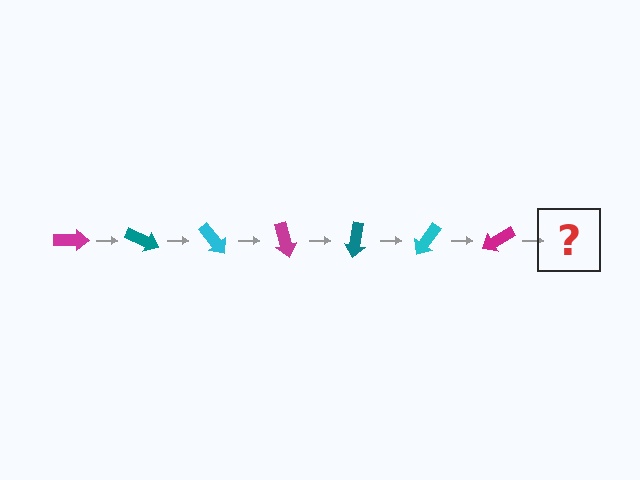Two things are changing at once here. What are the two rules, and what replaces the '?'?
The two rules are that it rotates 25 degrees each step and the color cycles through magenta, teal, and cyan. The '?' should be a teal arrow, rotated 175 degrees from the start.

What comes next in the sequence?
The next element should be a teal arrow, rotated 175 degrees from the start.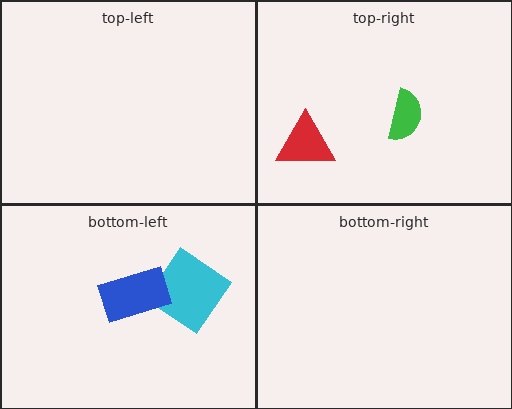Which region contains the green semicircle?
The top-right region.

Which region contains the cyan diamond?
The bottom-left region.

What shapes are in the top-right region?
The green semicircle, the red triangle.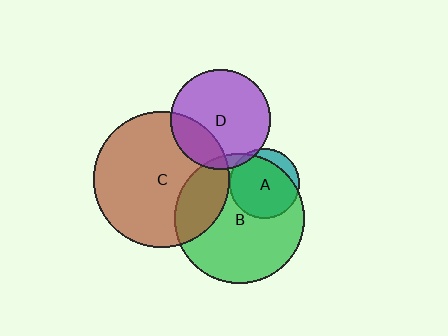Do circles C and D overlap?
Yes.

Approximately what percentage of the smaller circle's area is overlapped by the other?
Approximately 25%.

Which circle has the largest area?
Circle C (brown).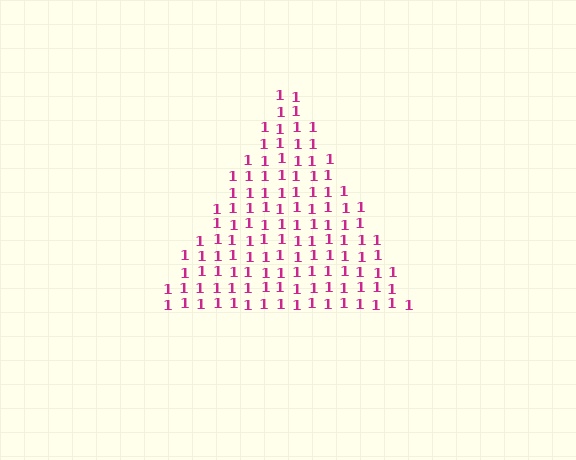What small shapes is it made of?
It is made of small digit 1's.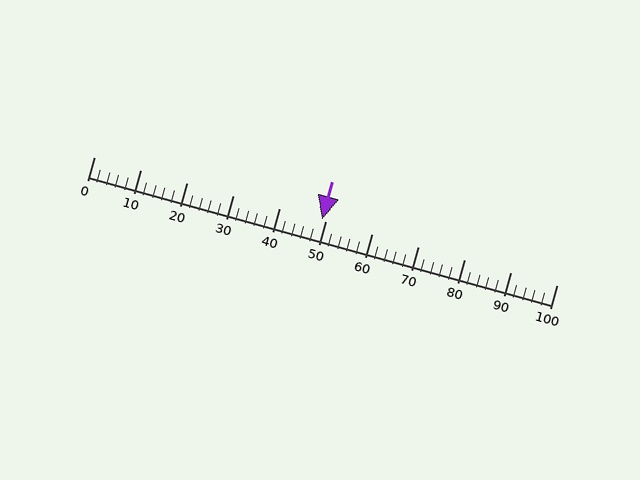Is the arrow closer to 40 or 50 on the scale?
The arrow is closer to 50.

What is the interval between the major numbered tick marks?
The major tick marks are spaced 10 units apart.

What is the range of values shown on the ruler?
The ruler shows values from 0 to 100.